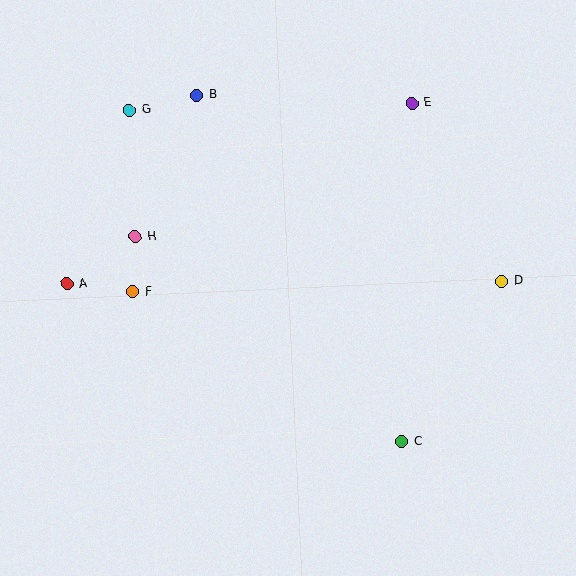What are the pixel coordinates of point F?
Point F is at (133, 292).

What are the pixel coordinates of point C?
Point C is at (402, 441).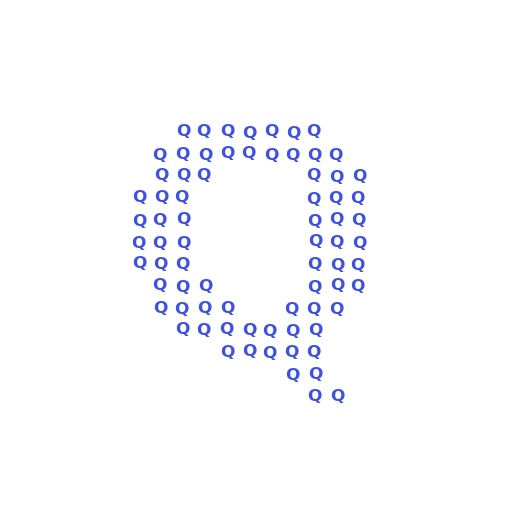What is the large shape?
The large shape is the letter Q.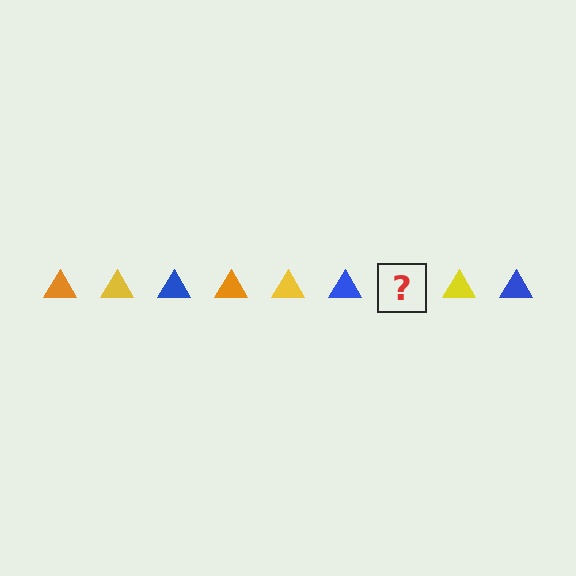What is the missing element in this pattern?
The missing element is an orange triangle.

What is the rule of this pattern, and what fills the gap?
The rule is that the pattern cycles through orange, yellow, blue triangles. The gap should be filled with an orange triangle.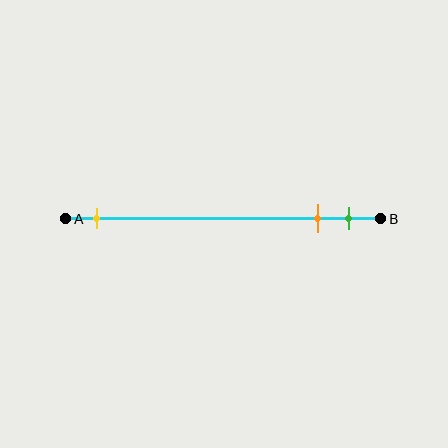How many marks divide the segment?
There are 3 marks dividing the segment.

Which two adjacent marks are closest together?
The orange and green marks are the closest adjacent pair.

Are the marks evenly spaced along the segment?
No, the marks are not evenly spaced.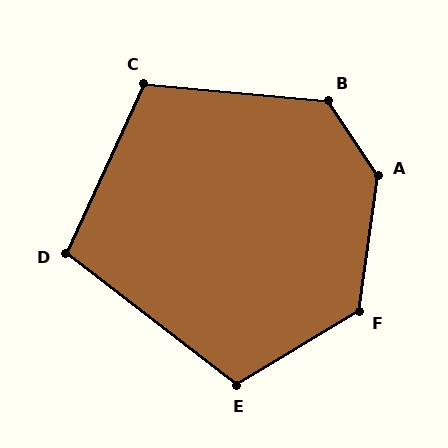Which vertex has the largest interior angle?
A, at approximately 139 degrees.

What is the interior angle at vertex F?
Approximately 129 degrees (obtuse).